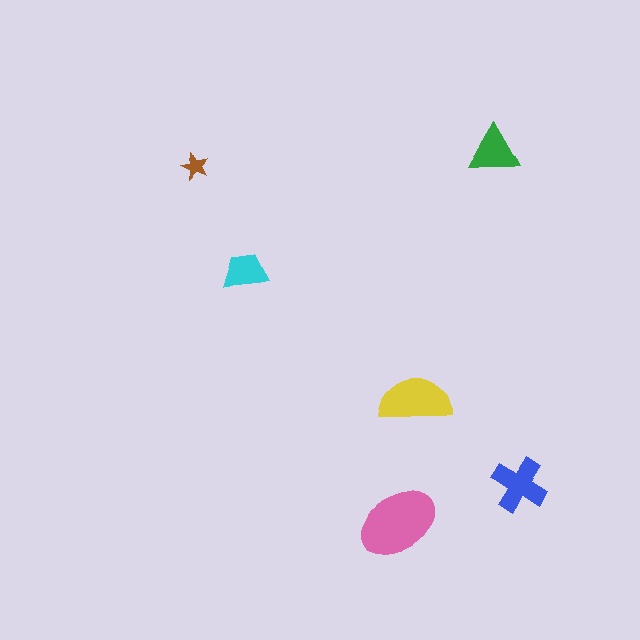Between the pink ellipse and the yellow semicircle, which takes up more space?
The pink ellipse.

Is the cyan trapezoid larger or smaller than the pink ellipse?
Smaller.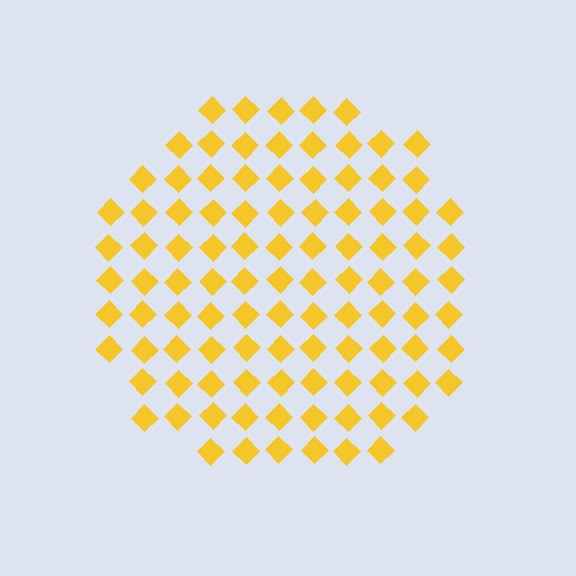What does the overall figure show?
The overall figure shows a circle.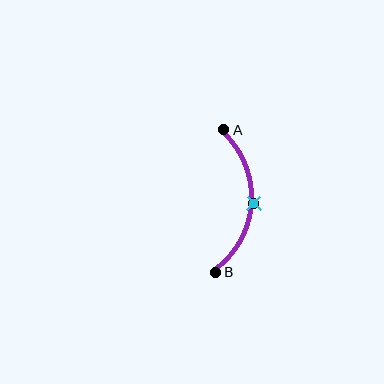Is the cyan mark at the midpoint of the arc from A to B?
Yes. The cyan mark lies on the arc at equal arc-length from both A and B — it is the arc midpoint.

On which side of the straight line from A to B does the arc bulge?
The arc bulges to the right of the straight line connecting A and B.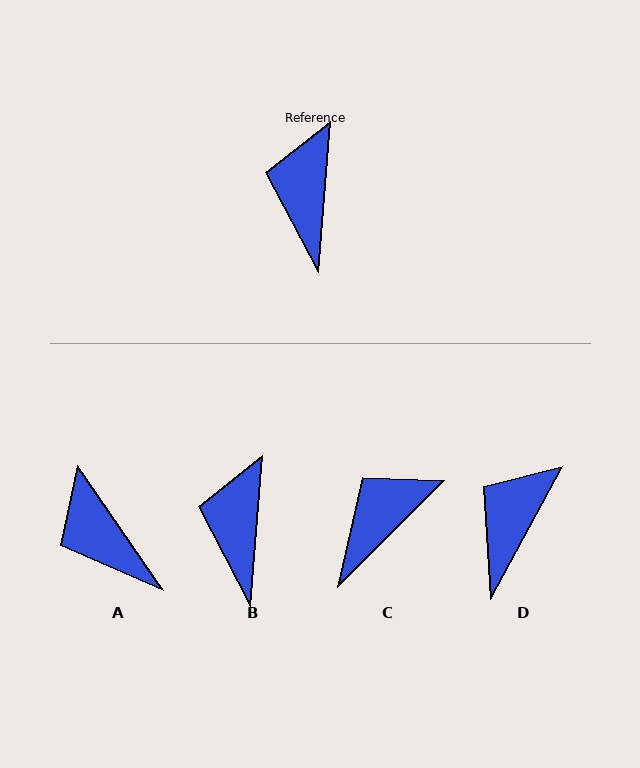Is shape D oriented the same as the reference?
No, it is off by about 24 degrees.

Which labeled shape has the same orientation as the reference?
B.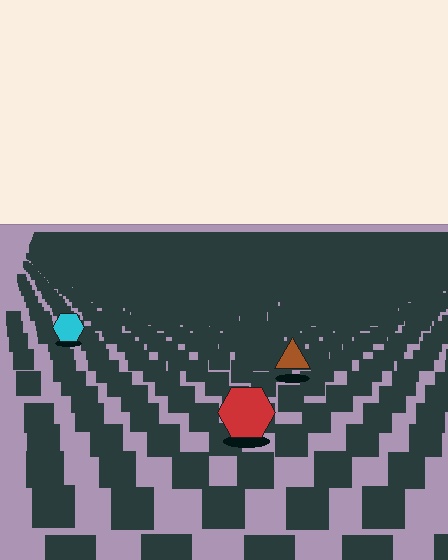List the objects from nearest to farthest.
From nearest to farthest: the red hexagon, the brown triangle, the cyan hexagon.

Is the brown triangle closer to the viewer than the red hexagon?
No. The red hexagon is closer — you can tell from the texture gradient: the ground texture is coarser near it.